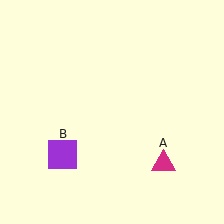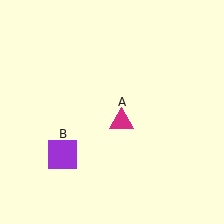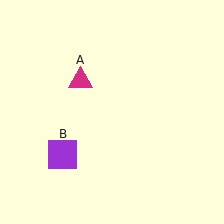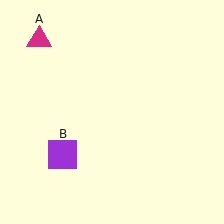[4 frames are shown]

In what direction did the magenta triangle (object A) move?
The magenta triangle (object A) moved up and to the left.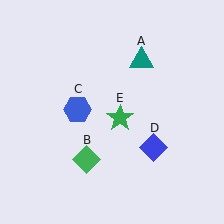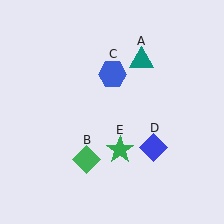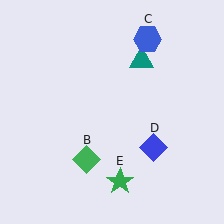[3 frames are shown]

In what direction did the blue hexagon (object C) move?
The blue hexagon (object C) moved up and to the right.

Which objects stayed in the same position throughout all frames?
Teal triangle (object A) and green diamond (object B) and blue diamond (object D) remained stationary.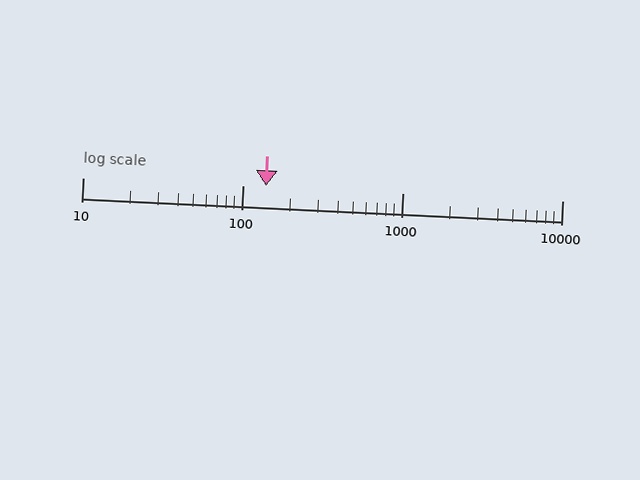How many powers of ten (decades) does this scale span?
The scale spans 3 decades, from 10 to 10000.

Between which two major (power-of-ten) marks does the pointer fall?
The pointer is between 100 and 1000.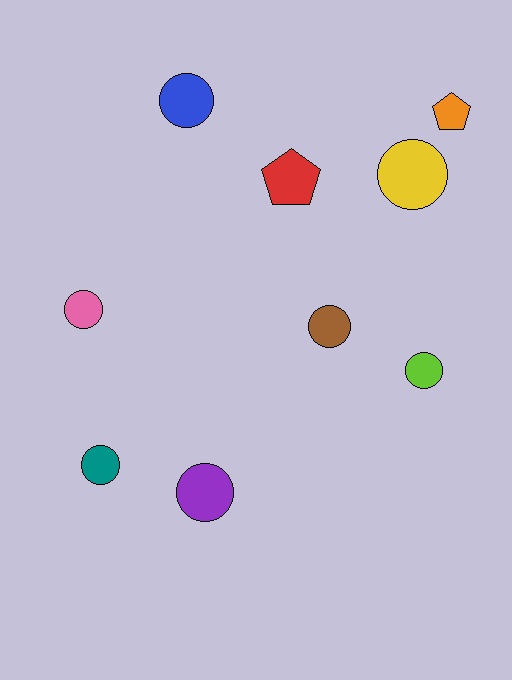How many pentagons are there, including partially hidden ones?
There are 2 pentagons.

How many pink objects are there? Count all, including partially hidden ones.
There is 1 pink object.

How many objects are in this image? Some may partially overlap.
There are 9 objects.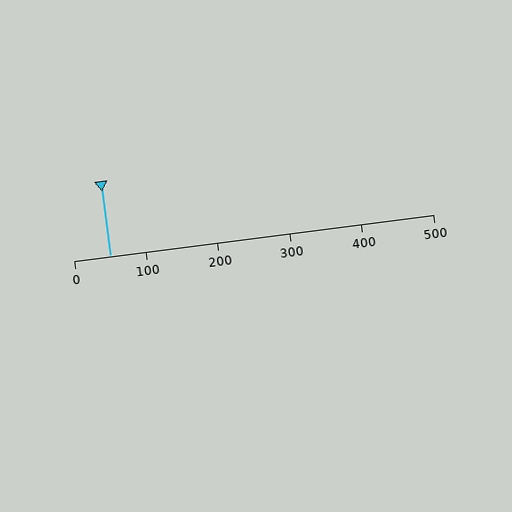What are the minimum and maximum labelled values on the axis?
The axis runs from 0 to 500.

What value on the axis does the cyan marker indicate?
The marker indicates approximately 50.